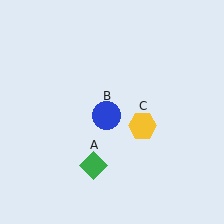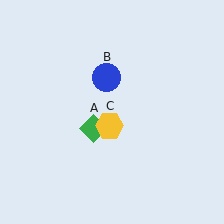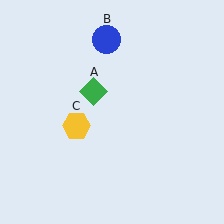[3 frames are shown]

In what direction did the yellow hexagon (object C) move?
The yellow hexagon (object C) moved left.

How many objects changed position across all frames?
3 objects changed position: green diamond (object A), blue circle (object B), yellow hexagon (object C).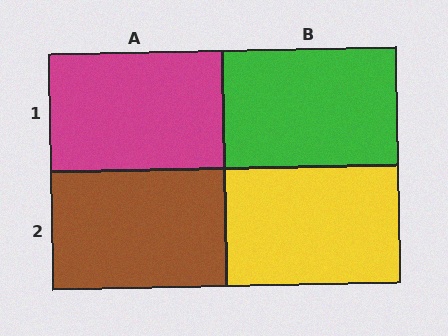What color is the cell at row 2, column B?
Yellow.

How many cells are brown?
1 cell is brown.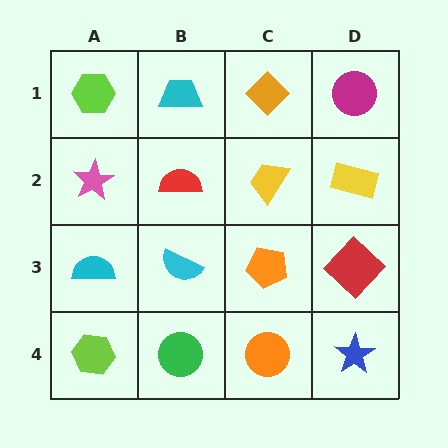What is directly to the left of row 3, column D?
An orange pentagon.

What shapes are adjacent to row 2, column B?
A cyan trapezoid (row 1, column B), a cyan semicircle (row 3, column B), a pink star (row 2, column A), a yellow trapezoid (row 2, column C).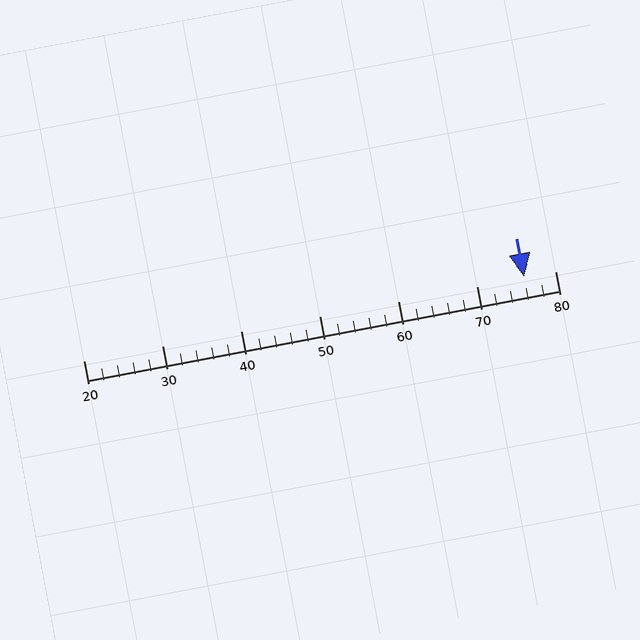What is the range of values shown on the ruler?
The ruler shows values from 20 to 80.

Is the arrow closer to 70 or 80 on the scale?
The arrow is closer to 80.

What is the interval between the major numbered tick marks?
The major tick marks are spaced 10 units apart.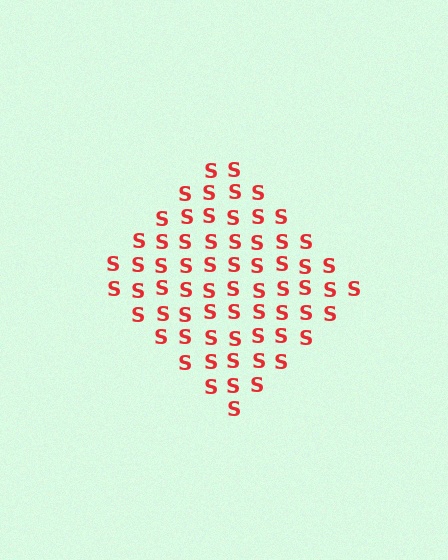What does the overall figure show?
The overall figure shows a diamond.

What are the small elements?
The small elements are letter S's.